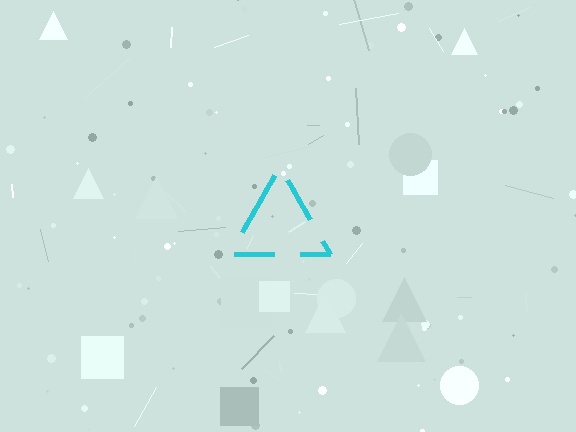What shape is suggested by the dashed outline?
The dashed outline suggests a triangle.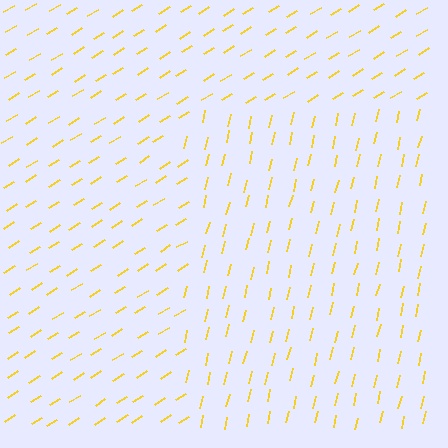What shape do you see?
I see a rectangle.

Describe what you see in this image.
The image is filled with small yellow line segments. A rectangle region in the image has lines oriented differently from the surrounding lines, creating a visible texture boundary.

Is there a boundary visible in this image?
Yes, there is a texture boundary formed by a change in line orientation.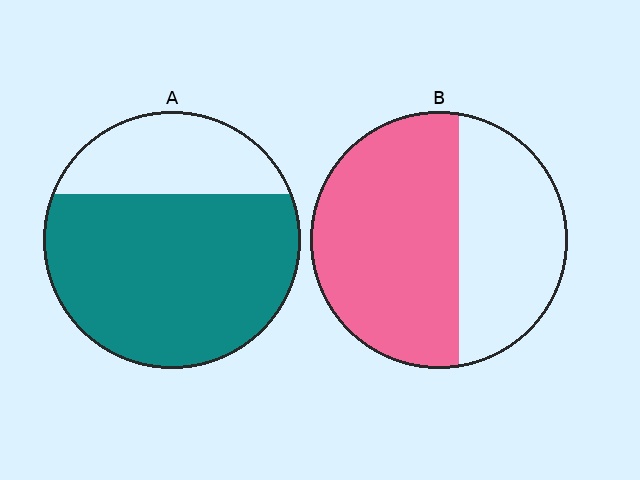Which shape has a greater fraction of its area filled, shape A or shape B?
Shape A.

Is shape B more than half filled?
Yes.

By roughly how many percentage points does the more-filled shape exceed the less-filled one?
By roughly 10 percentage points (A over B).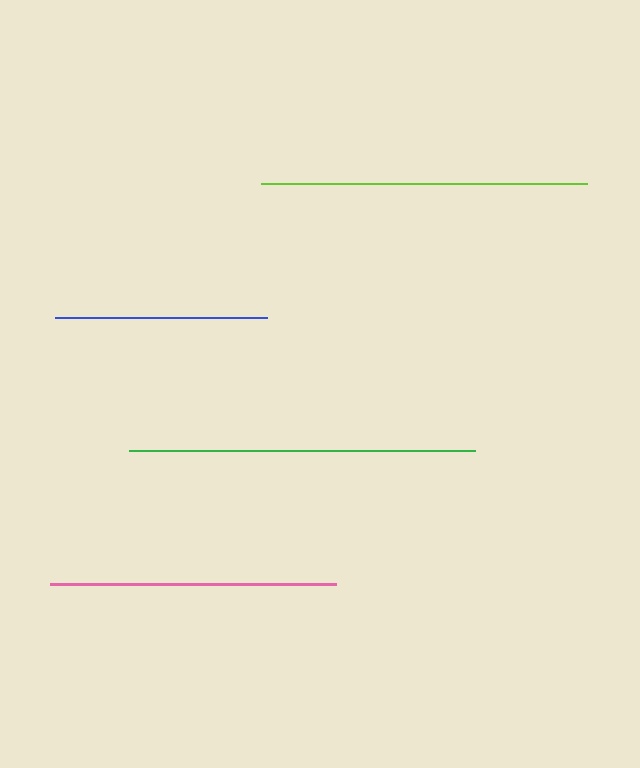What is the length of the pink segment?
The pink segment is approximately 286 pixels long.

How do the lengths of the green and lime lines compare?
The green and lime lines are approximately the same length.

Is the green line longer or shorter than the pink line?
The green line is longer than the pink line.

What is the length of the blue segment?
The blue segment is approximately 213 pixels long.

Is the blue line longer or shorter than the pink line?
The pink line is longer than the blue line.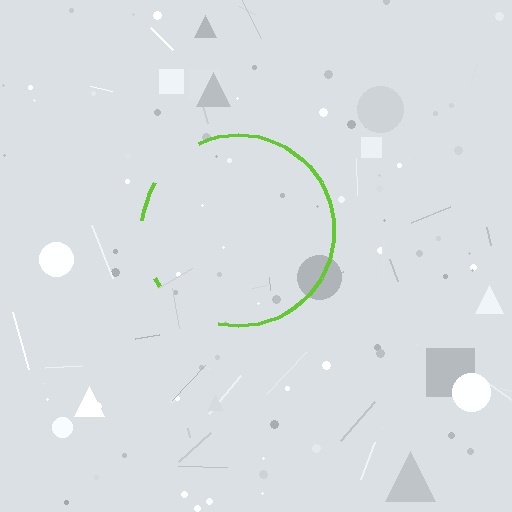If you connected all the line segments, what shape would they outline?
They would outline a circle.